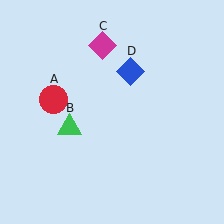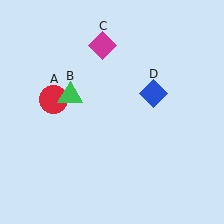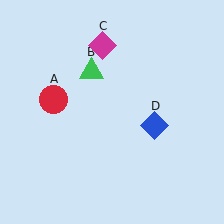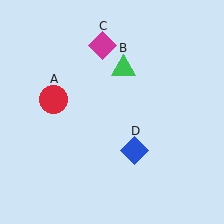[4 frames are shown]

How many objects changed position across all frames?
2 objects changed position: green triangle (object B), blue diamond (object D).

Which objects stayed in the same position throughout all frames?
Red circle (object A) and magenta diamond (object C) remained stationary.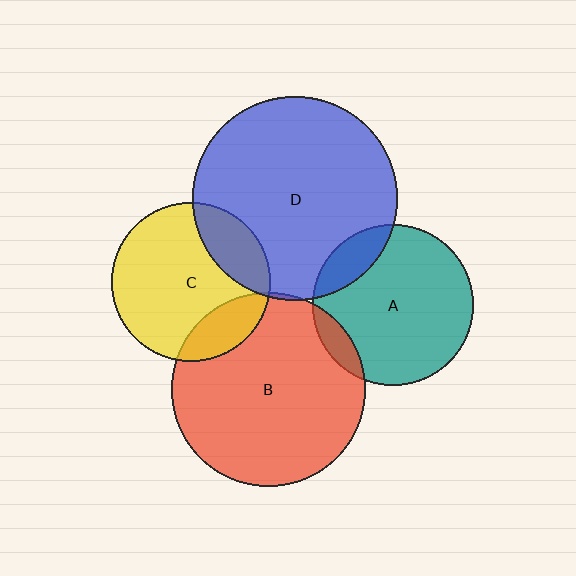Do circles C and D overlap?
Yes.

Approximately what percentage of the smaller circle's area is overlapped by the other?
Approximately 20%.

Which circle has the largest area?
Circle D (blue).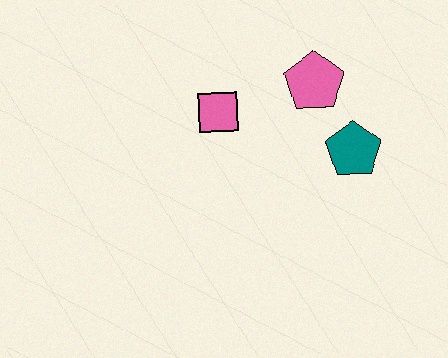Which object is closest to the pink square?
The pink pentagon is closest to the pink square.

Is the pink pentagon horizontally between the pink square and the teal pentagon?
Yes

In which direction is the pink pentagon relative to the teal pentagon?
The pink pentagon is above the teal pentagon.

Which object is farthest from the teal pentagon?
The pink square is farthest from the teal pentagon.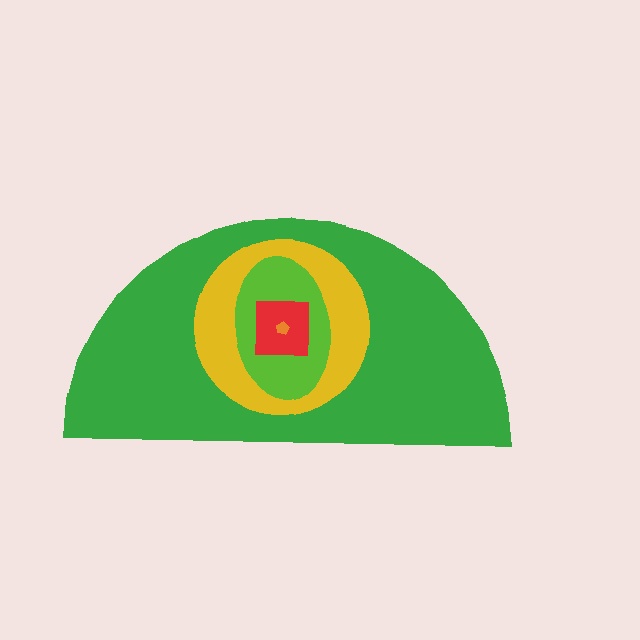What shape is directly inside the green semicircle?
The yellow circle.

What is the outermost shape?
The green semicircle.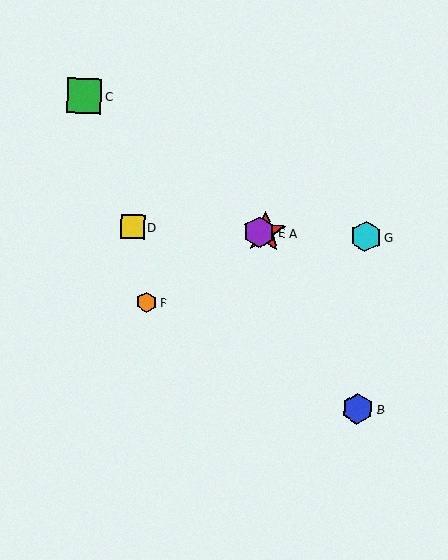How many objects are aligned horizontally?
4 objects (A, D, E, G) are aligned horizontally.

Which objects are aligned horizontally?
Objects A, D, E, G are aligned horizontally.